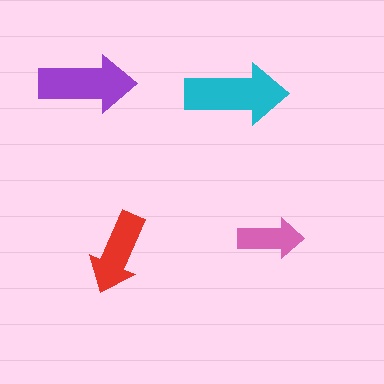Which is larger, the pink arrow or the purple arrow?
The purple one.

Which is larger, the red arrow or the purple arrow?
The purple one.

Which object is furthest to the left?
The purple arrow is leftmost.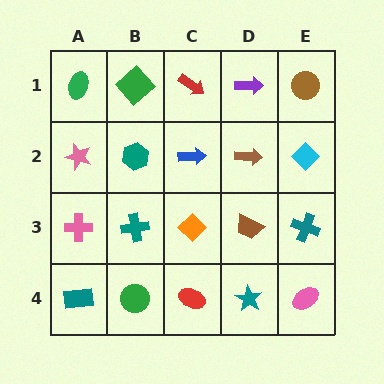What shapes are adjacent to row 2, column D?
A purple arrow (row 1, column D), a brown trapezoid (row 3, column D), a blue arrow (row 2, column C), a cyan diamond (row 2, column E).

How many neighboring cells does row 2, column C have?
4.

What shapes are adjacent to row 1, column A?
A pink star (row 2, column A), a green diamond (row 1, column B).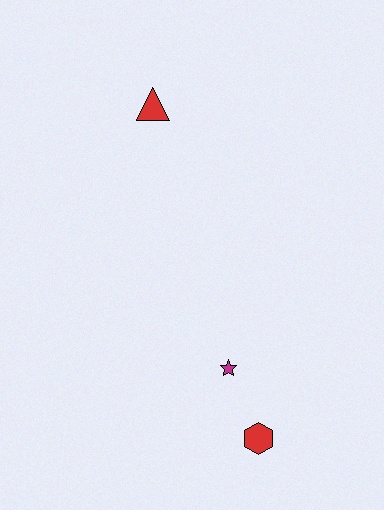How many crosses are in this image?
There are no crosses.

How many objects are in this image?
There are 3 objects.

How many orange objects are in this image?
There are no orange objects.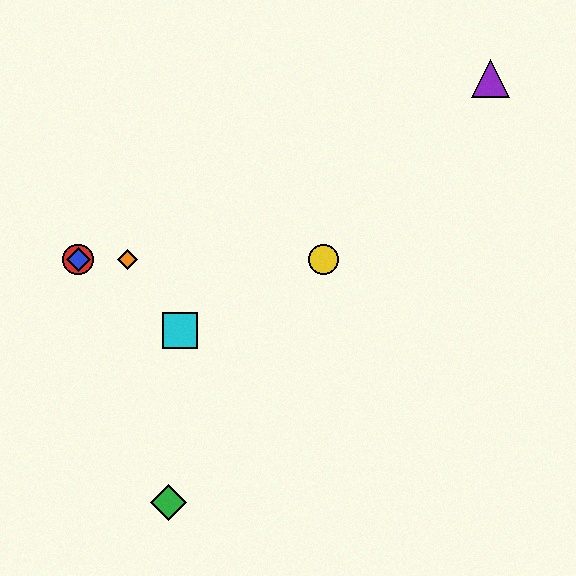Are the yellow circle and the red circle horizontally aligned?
Yes, both are at y≈259.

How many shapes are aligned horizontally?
4 shapes (the red circle, the blue diamond, the yellow circle, the orange diamond) are aligned horizontally.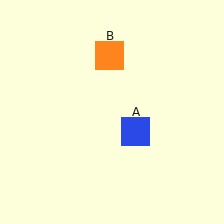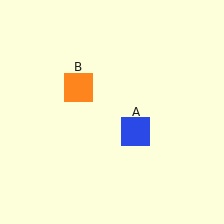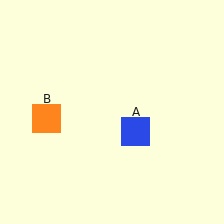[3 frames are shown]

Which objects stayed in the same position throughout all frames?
Blue square (object A) remained stationary.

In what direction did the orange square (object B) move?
The orange square (object B) moved down and to the left.